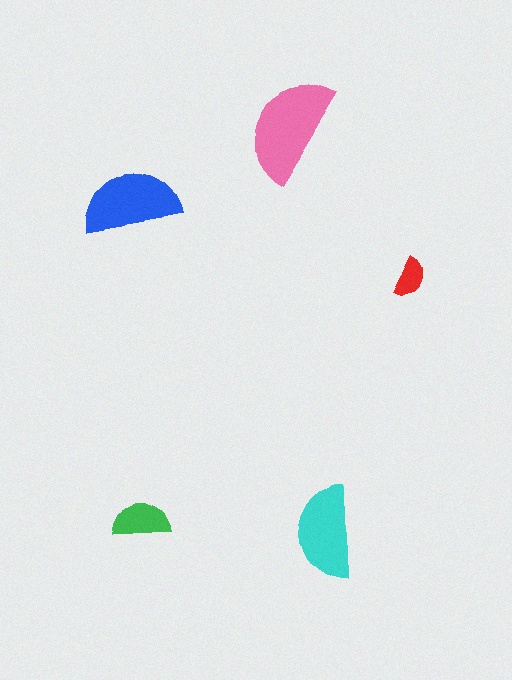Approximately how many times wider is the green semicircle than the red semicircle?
About 1.5 times wider.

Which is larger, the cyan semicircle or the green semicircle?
The cyan one.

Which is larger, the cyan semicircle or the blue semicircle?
The blue one.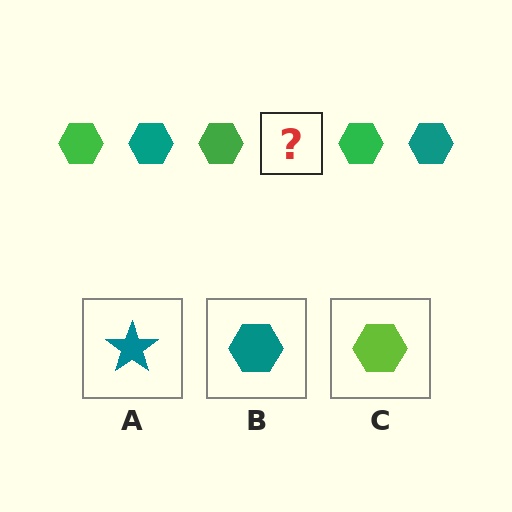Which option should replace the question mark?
Option B.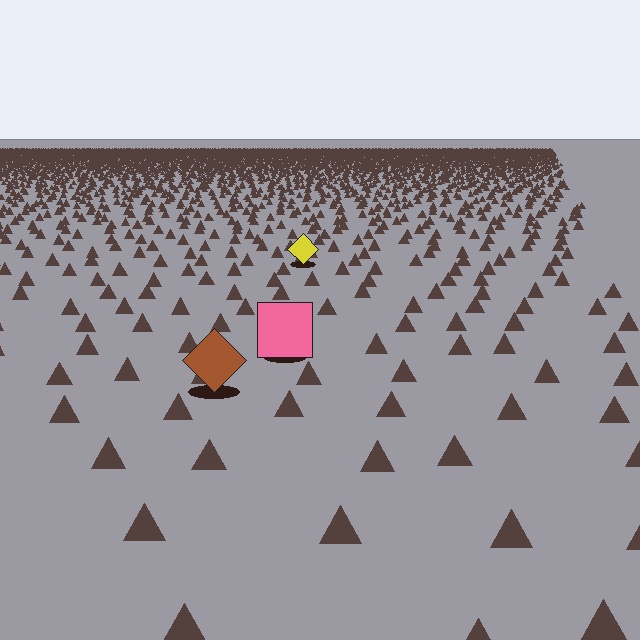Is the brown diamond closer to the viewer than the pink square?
Yes. The brown diamond is closer — you can tell from the texture gradient: the ground texture is coarser near it.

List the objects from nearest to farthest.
From nearest to farthest: the brown diamond, the pink square, the yellow diamond.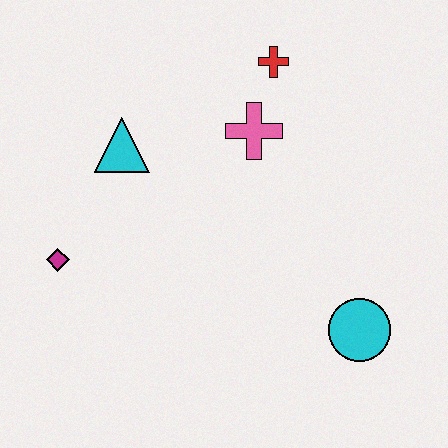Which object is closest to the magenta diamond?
The cyan triangle is closest to the magenta diamond.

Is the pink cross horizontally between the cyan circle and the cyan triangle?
Yes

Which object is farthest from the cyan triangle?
The cyan circle is farthest from the cyan triangle.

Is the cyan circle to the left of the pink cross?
No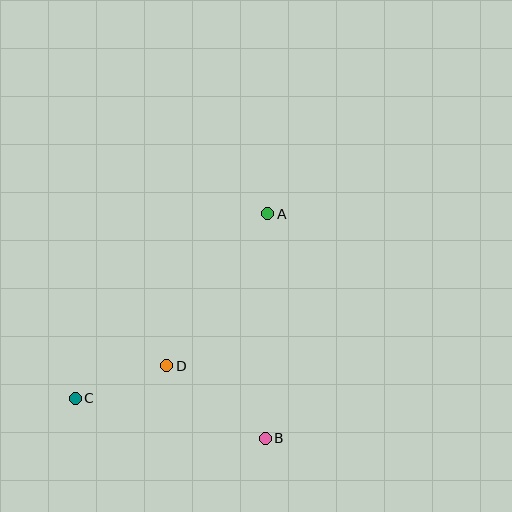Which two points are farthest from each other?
Points A and C are farthest from each other.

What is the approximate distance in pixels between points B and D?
The distance between B and D is approximately 122 pixels.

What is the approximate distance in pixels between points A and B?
The distance between A and B is approximately 224 pixels.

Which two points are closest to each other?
Points C and D are closest to each other.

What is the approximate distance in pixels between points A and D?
The distance between A and D is approximately 183 pixels.